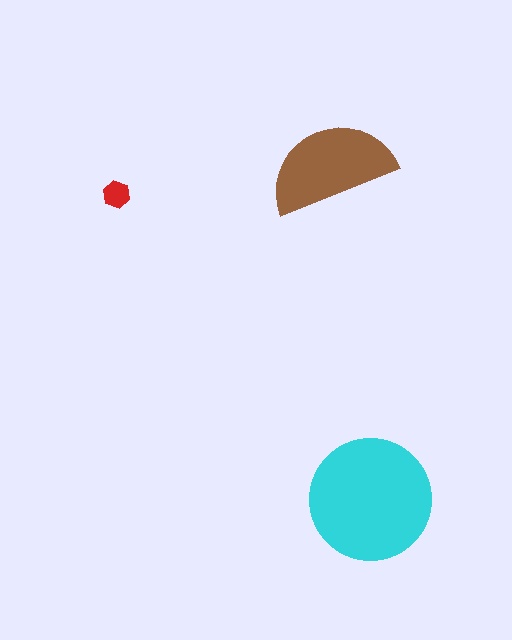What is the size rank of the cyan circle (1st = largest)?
1st.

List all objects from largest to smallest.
The cyan circle, the brown semicircle, the red hexagon.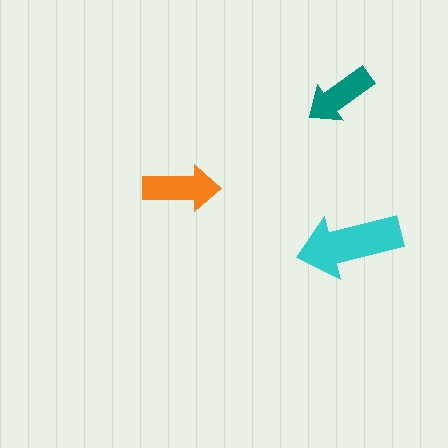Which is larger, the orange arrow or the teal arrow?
The orange one.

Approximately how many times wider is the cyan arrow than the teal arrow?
About 1.5 times wider.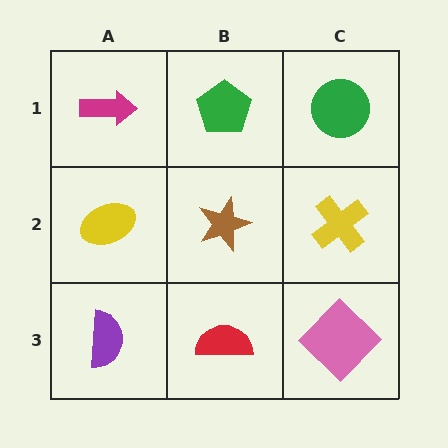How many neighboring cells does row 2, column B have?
4.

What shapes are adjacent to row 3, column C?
A yellow cross (row 2, column C), a red semicircle (row 3, column B).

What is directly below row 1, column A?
A yellow ellipse.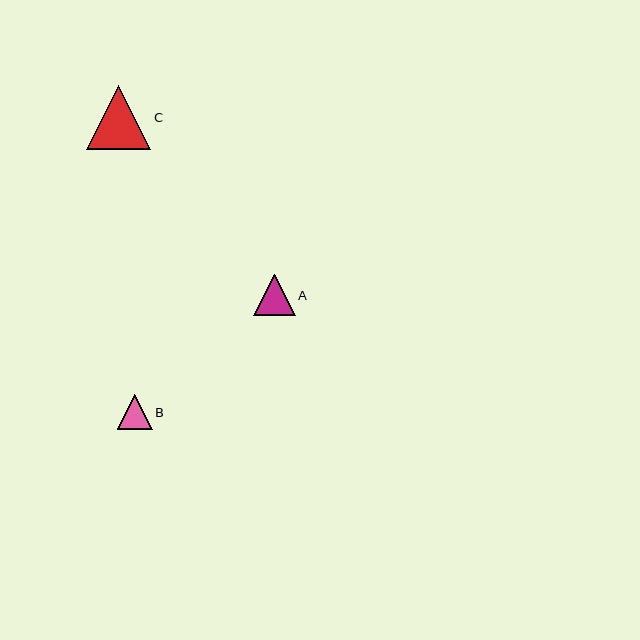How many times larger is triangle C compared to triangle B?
Triangle C is approximately 1.8 times the size of triangle B.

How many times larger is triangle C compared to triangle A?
Triangle C is approximately 1.5 times the size of triangle A.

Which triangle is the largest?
Triangle C is the largest with a size of approximately 64 pixels.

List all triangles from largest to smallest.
From largest to smallest: C, A, B.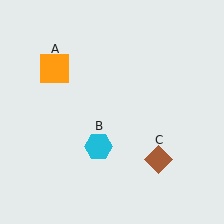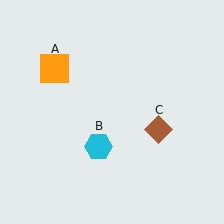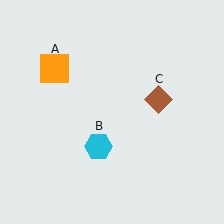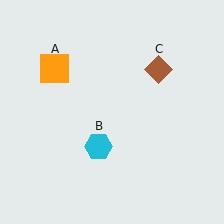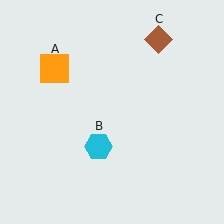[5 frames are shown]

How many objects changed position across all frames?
1 object changed position: brown diamond (object C).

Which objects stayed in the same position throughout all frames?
Orange square (object A) and cyan hexagon (object B) remained stationary.